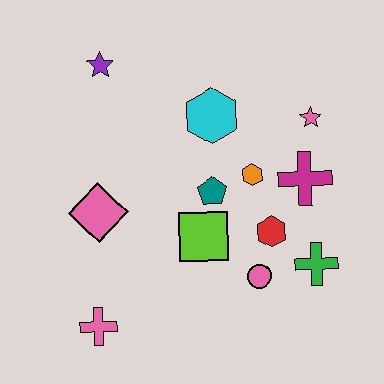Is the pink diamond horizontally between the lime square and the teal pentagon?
No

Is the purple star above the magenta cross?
Yes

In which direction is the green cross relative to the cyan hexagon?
The green cross is below the cyan hexagon.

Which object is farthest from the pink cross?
The pink star is farthest from the pink cross.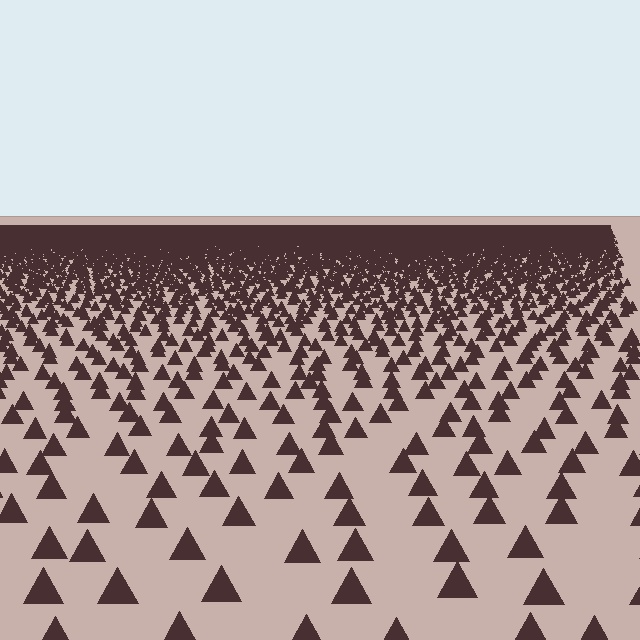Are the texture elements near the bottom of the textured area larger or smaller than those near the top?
Larger. Near the bottom, elements are closer to the viewer and appear at a bigger on-screen size.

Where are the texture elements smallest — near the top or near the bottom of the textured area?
Near the top.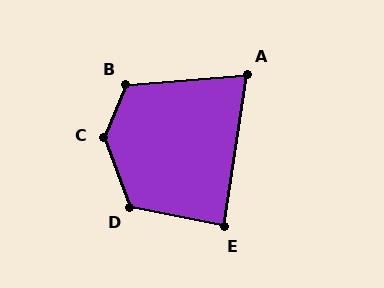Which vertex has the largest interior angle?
C, at approximately 136 degrees.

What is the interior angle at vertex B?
Approximately 118 degrees (obtuse).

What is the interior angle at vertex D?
Approximately 122 degrees (obtuse).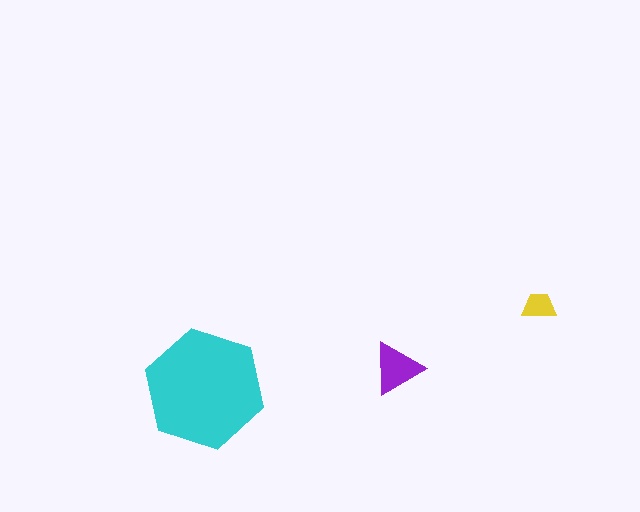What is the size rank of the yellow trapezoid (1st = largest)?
3rd.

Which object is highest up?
The yellow trapezoid is topmost.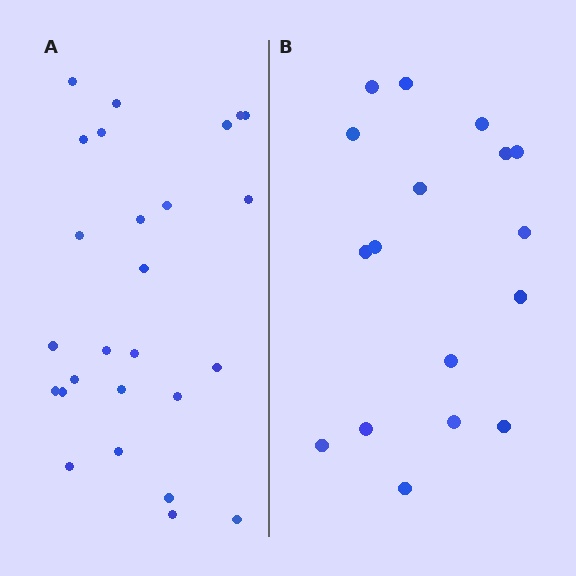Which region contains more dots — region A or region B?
Region A (the left region) has more dots.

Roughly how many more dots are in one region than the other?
Region A has roughly 8 or so more dots than region B.